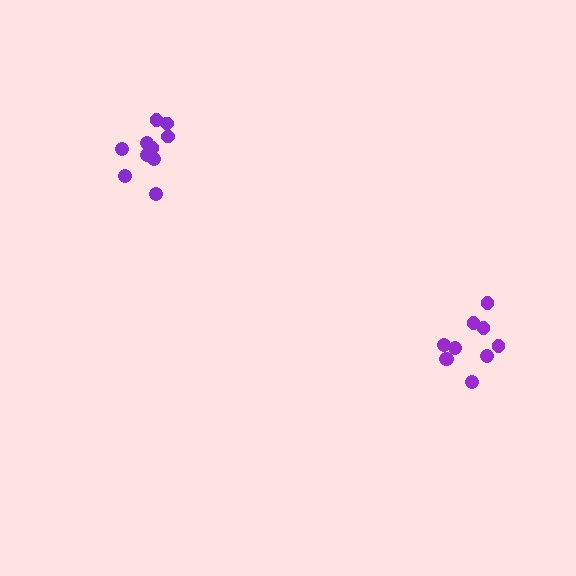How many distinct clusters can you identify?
There are 2 distinct clusters.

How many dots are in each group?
Group 1: 10 dots, Group 2: 10 dots (20 total).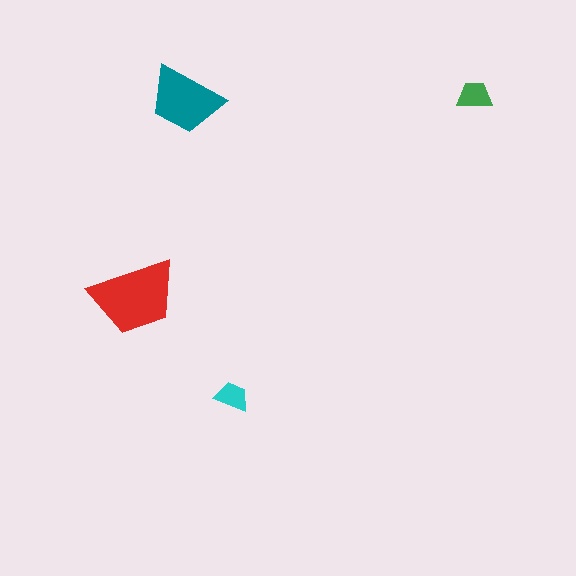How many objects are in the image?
There are 4 objects in the image.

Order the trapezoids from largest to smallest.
the red one, the teal one, the green one, the cyan one.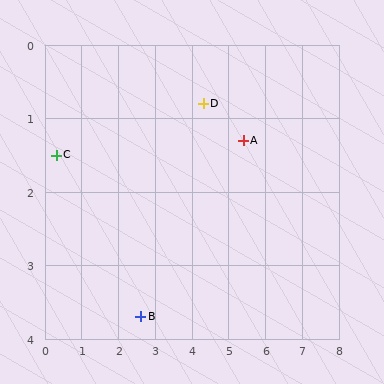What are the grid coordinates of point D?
Point D is at approximately (4.3, 0.8).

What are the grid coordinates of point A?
Point A is at approximately (5.4, 1.3).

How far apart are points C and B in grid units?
Points C and B are about 3.2 grid units apart.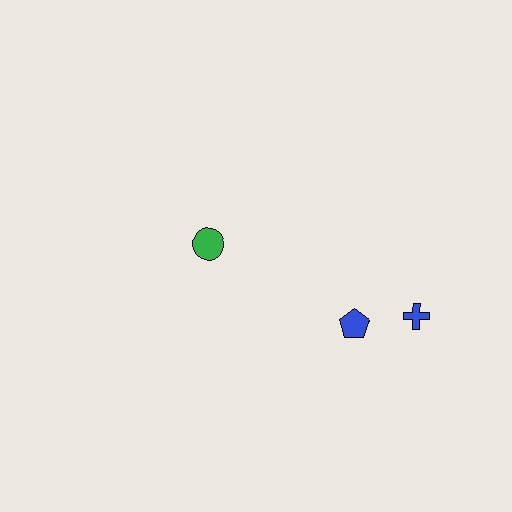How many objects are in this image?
There are 3 objects.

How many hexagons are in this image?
There are no hexagons.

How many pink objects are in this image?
There are no pink objects.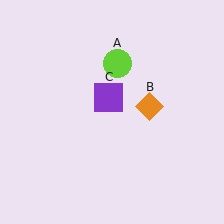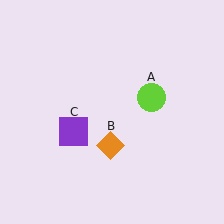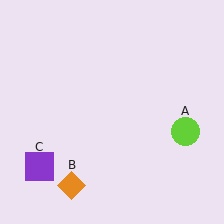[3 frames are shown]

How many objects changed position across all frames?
3 objects changed position: lime circle (object A), orange diamond (object B), purple square (object C).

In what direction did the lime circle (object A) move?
The lime circle (object A) moved down and to the right.